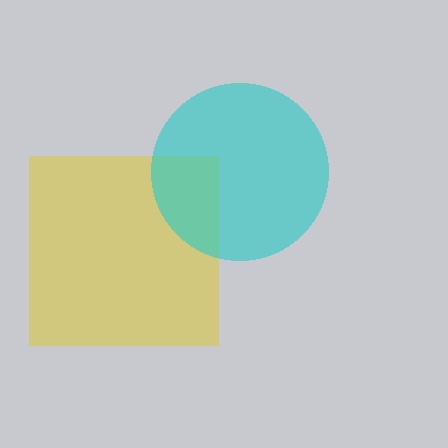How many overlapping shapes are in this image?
There are 2 overlapping shapes in the image.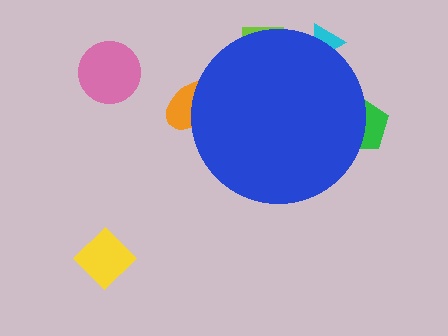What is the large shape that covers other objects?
A blue circle.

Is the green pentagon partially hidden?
Yes, the green pentagon is partially hidden behind the blue circle.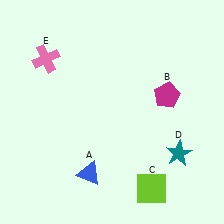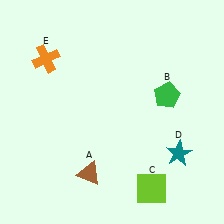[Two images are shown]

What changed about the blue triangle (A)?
In Image 1, A is blue. In Image 2, it changed to brown.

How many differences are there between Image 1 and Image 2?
There are 3 differences between the two images.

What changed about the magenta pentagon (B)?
In Image 1, B is magenta. In Image 2, it changed to green.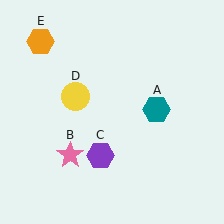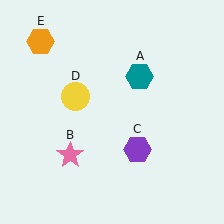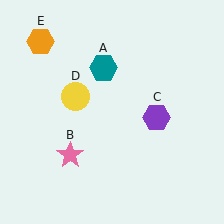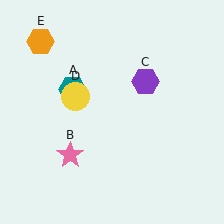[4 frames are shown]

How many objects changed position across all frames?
2 objects changed position: teal hexagon (object A), purple hexagon (object C).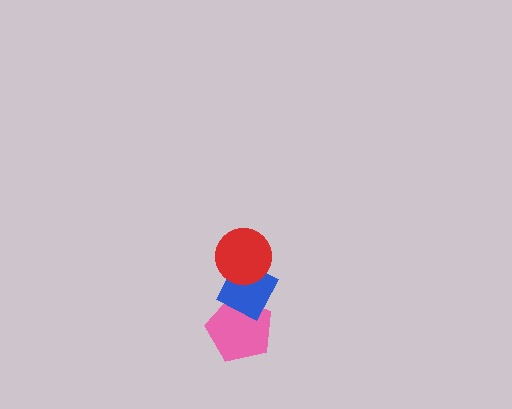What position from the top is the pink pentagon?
The pink pentagon is 3rd from the top.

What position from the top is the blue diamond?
The blue diamond is 2nd from the top.